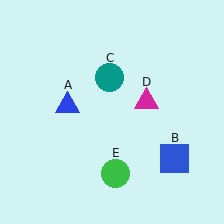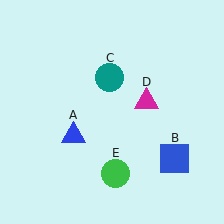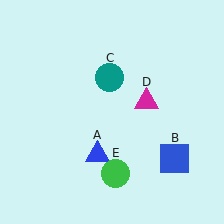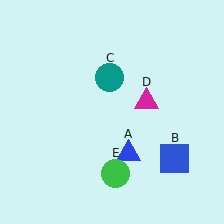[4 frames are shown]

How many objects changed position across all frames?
1 object changed position: blue triangle (object A).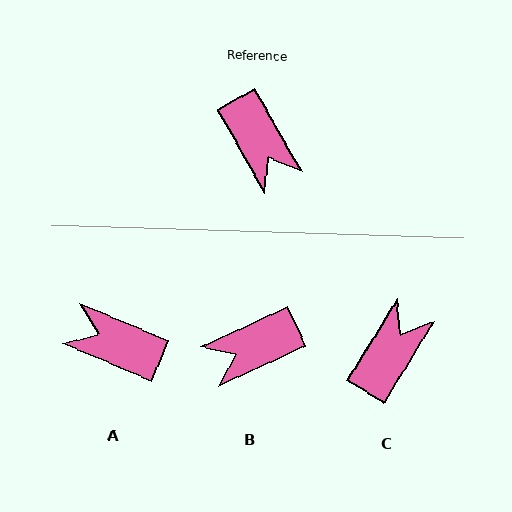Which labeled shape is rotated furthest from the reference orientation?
A, about 142 degrees away.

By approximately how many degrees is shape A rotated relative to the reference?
Approximately 142 degrees clockwise.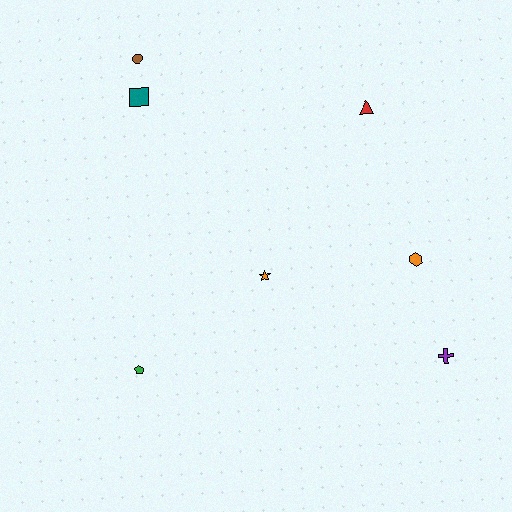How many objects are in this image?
There are 7 objects.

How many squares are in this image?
There is 1 square.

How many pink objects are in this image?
There are no pink objects.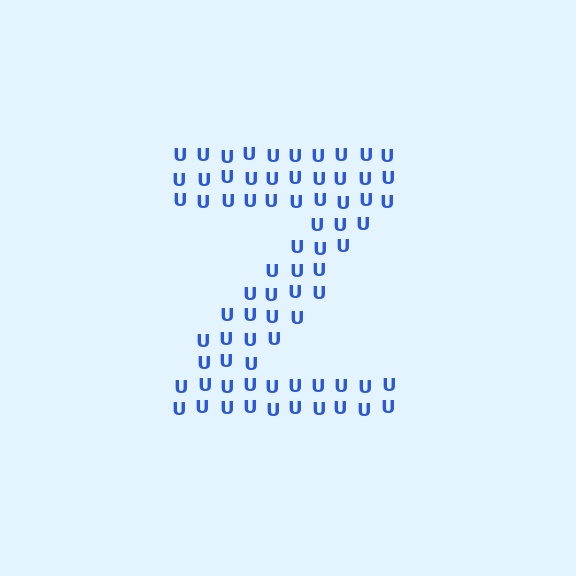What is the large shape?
The large shape is the letter Z.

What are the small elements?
The small elements are letter U's.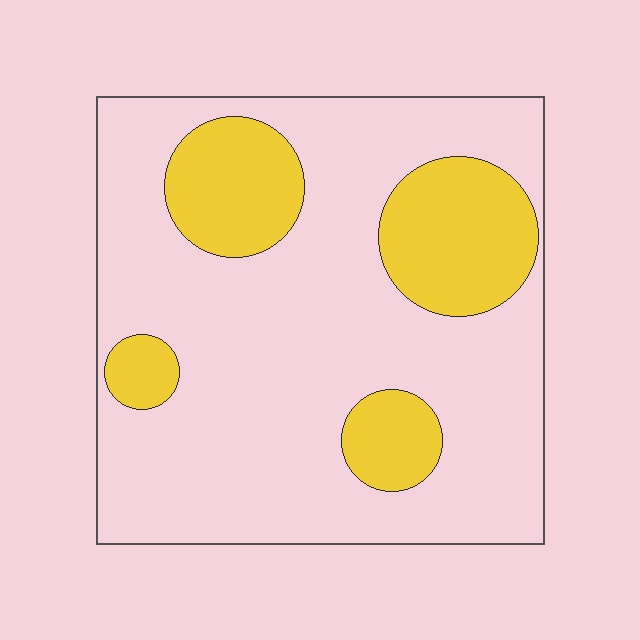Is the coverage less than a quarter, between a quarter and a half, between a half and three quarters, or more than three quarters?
Less than a quarter.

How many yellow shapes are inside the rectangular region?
4.